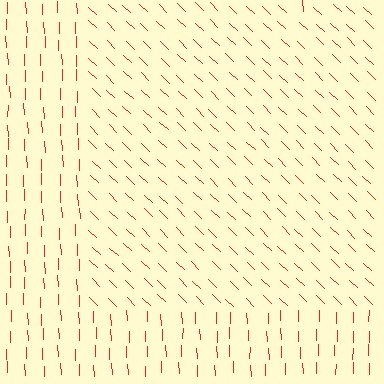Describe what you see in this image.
The image is filled with small red line segments. A rectangle region in the image has lines oriented differently from the surrounding lines, creating a visible texture boundary.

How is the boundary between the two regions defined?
The boundary is defined purely by a change in line orientation (approximately 45 degrees difference). All lines are the same color and thickness.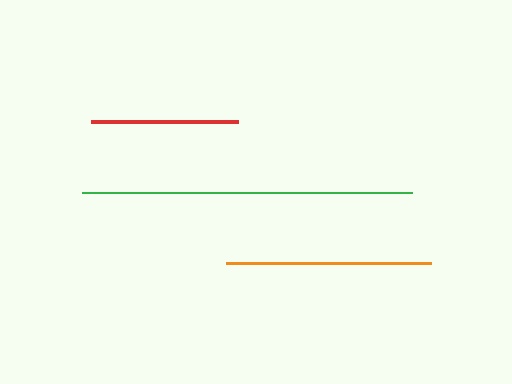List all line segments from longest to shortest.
From longest to shortest: green, orange, red.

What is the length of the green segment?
The green segment is approximately 330 pixels long.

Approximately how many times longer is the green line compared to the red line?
The green line is approximately 2.2 times the length of the red line.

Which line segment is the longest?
The green line is the longest at approximately 330 pixels.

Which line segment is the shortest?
The red line is the shortest at approximately 147 pixels.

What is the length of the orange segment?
The orange segment is approximately 205 pixels long.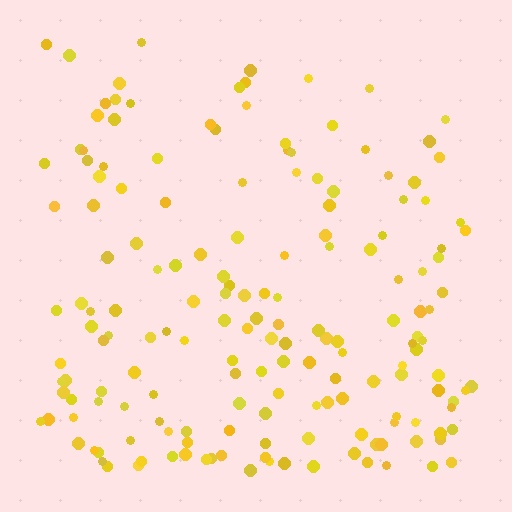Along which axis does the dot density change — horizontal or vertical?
Vertical.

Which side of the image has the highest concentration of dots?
The bottom.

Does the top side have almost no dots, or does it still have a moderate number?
Still a moderate number, just noticeably fewer than the bottom.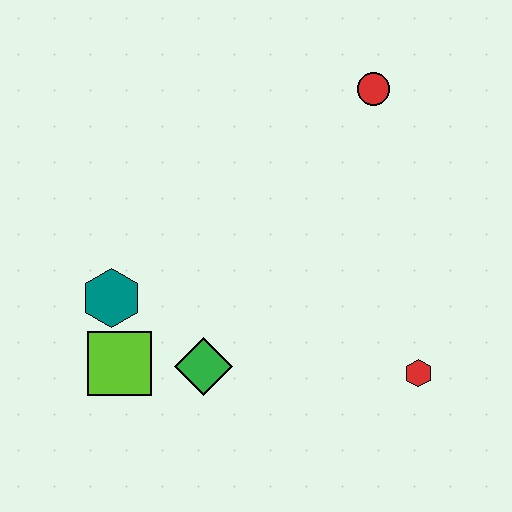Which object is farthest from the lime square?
The red circle is farthest from the lime square.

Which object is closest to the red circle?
The red hexagon is closest to the red circle.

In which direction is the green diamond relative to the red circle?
The green diamond is below the red circle.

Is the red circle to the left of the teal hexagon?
No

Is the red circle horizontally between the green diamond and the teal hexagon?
No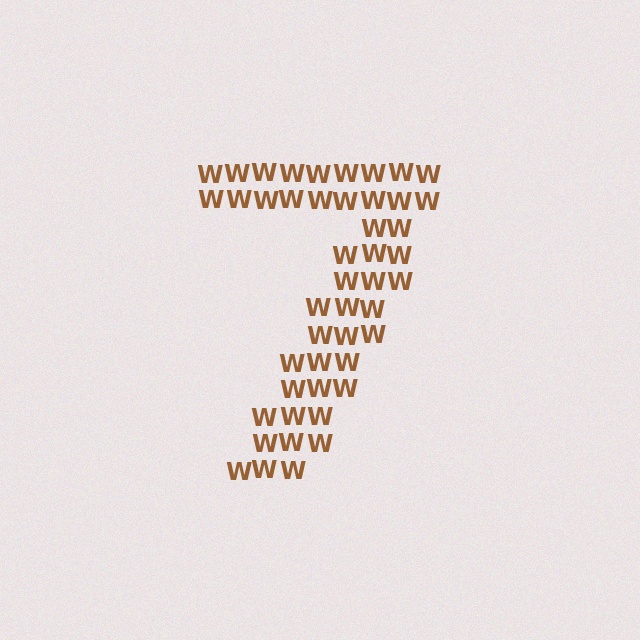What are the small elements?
The small elements are letter W's.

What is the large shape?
The large shape is the digit 7.